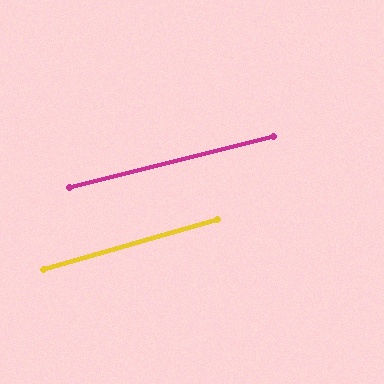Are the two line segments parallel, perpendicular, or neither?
Parallel — their directions differ by only 1.9°.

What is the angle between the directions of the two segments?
Approximately 2 degrees.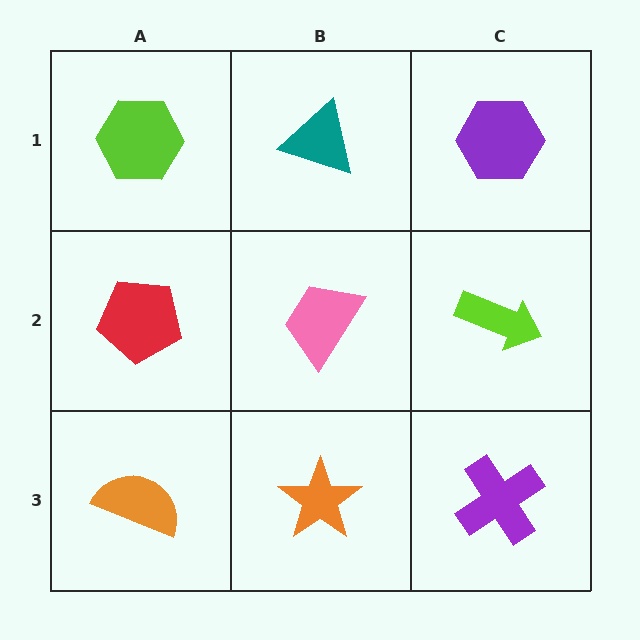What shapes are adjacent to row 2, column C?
A purple hexagon (row 1, column C), a purple cross (row 3, column C), a pink trapezoid (row 2, column B).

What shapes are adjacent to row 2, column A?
A lime hexagon (row 1, column A), an orange semicircle (row 3, column A), a pink trapezoid (row 2, column B).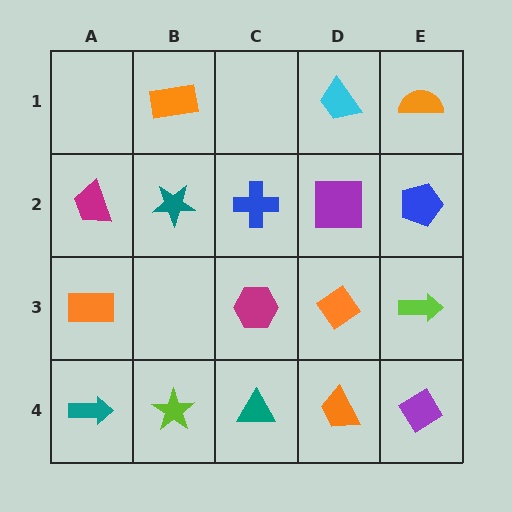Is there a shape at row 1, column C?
No, that cell is empty.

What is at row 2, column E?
A blue pentagon.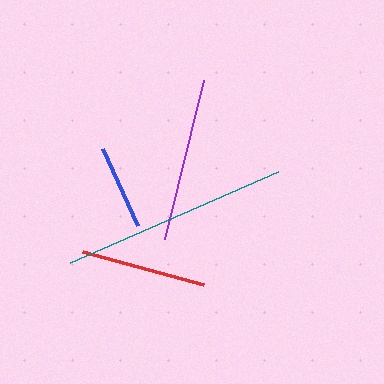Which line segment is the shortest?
The blue line is the shortest at approximately 84 pixels.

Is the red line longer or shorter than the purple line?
The purple line is longer than the red line.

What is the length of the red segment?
The red segment is approximately 125 pixels long.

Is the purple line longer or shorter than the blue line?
The purple line is longer than the blue line.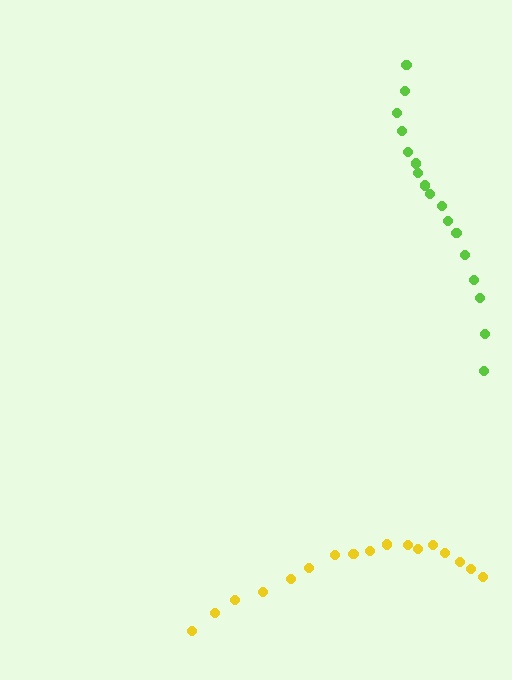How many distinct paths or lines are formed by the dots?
There are 2 distinct paths.